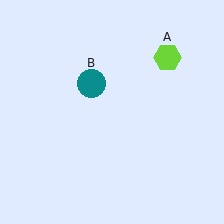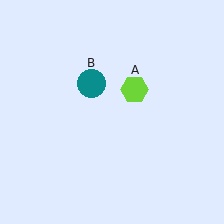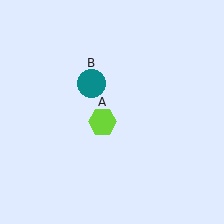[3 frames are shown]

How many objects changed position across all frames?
1 object changed position: lime hexagon (object A).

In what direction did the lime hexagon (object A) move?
The lime hexagon (object A) moved down and to the left.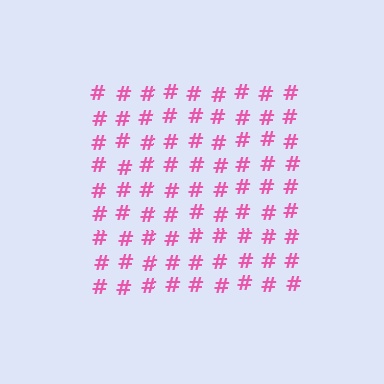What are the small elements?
The small elements are hash symbols.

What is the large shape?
The large shape is a square.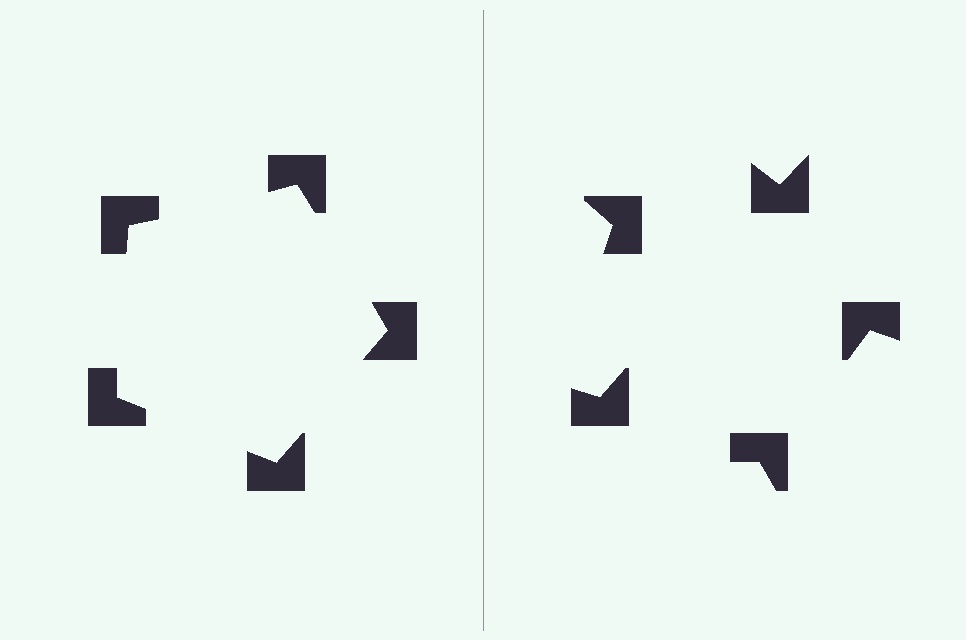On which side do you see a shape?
An illusory pentagon appears on the left side. On the right side the wedge cuts are rotated, so no coherent shape forms.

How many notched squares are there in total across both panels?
10 — 5 on each side.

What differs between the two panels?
The notched squares are positioned identically on both sides; only the wedge orientations differ. On the left they align to a pentagon; on the right they are misaligned.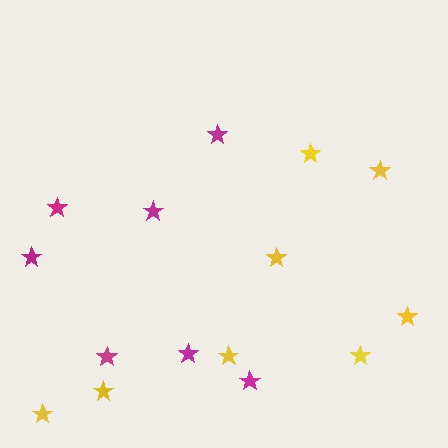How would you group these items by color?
There are 2 groups: one group of yellow stars (8) and one group of magenta stars (7).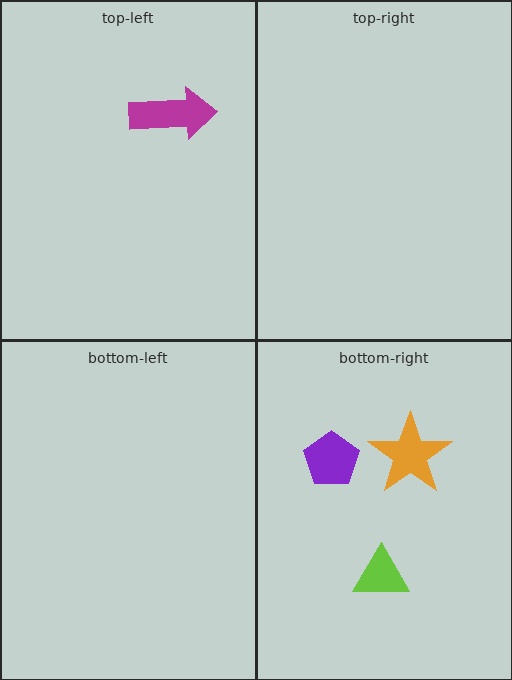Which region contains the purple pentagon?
The bottom-right region.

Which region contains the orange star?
The bottom-right region.